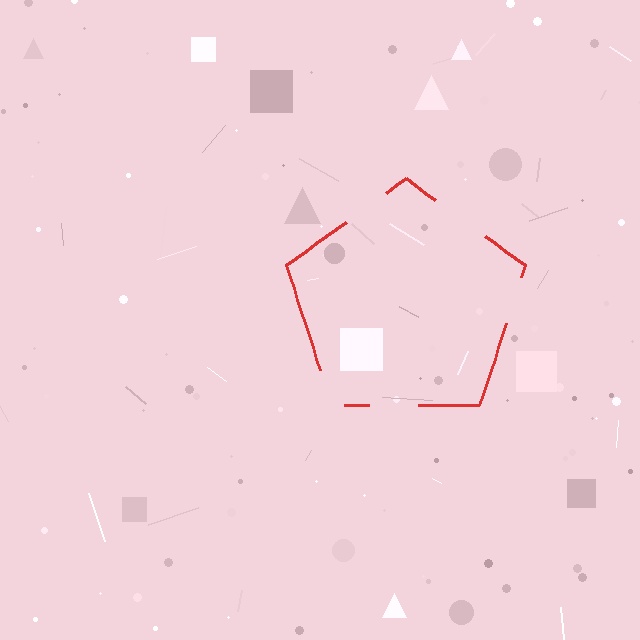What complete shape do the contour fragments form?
The contour fragments form a pentagon.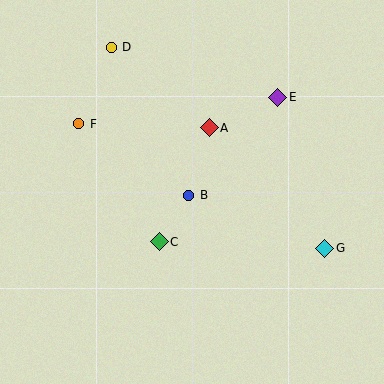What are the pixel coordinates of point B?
Point B is at (189, 195).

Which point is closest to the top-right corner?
Point E is closest to the top-right corner.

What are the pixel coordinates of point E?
Point E is at (278, 97).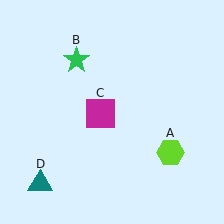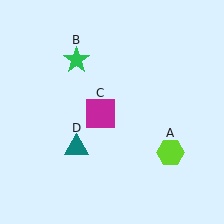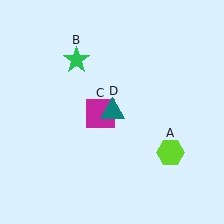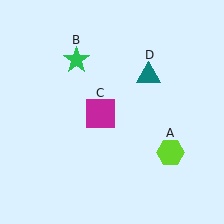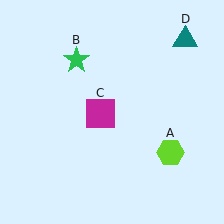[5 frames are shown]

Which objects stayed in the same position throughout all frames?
Lime hexagon (object A) and green star (object B) and magenta square (object C) remained stationary.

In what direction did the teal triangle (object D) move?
The teal triangle (object D) moved up and to the right.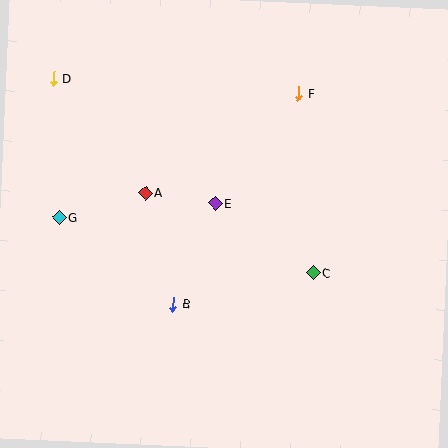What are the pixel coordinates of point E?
Point E is at (215, 203).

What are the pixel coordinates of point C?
Point C is at (313, 273).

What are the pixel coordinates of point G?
Point G is at (60, 218).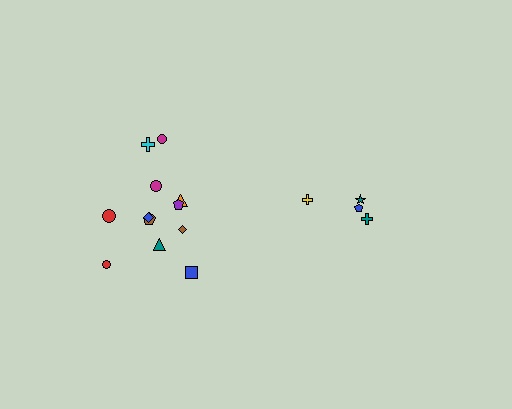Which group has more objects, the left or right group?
The left group.